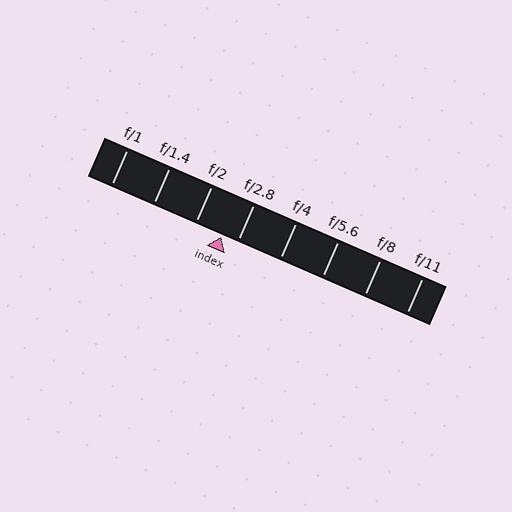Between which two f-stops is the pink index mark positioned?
The index mark is between f/2 and f/2.8.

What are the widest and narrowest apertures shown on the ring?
The widest aperture shown is f/1 and the narrowest is f/11.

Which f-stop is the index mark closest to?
The index mark is closest to f/2.8.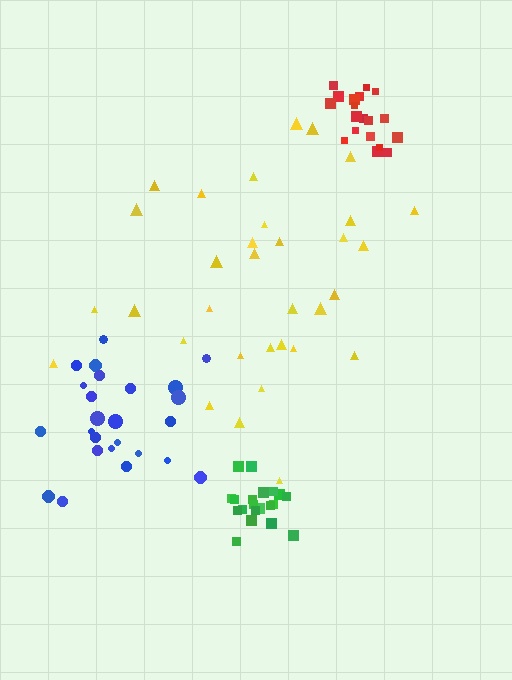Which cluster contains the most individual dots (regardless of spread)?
Yellow (33).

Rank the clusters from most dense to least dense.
green, red, blue, yellow.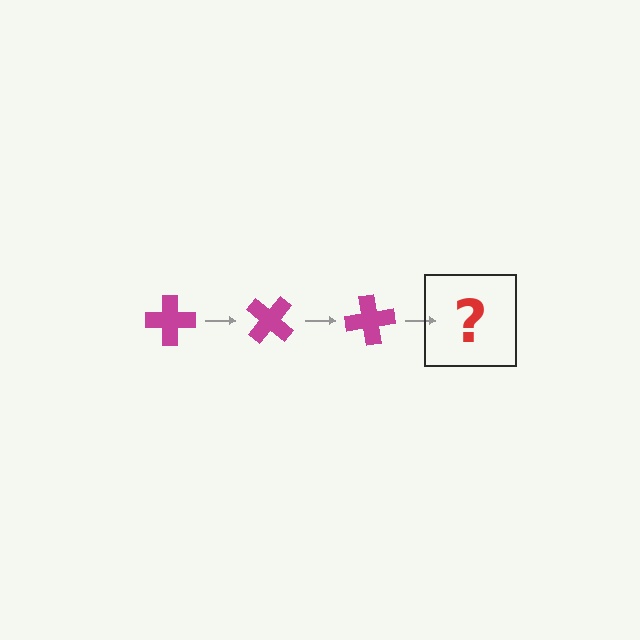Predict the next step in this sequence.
The next step is a magenta cross rotated 120 degrees.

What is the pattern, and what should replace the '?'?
The pattern is that the cross rotates 40 degrees each step. The '?' should be a magenta cross rotated 120 degrees.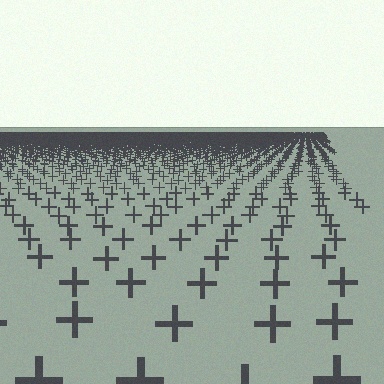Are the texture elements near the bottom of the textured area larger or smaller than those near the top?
Larger. Near the bottom, elements are closer to the viewer and appear at a bigger on-screen size.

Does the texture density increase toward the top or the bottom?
Density increases toward the top.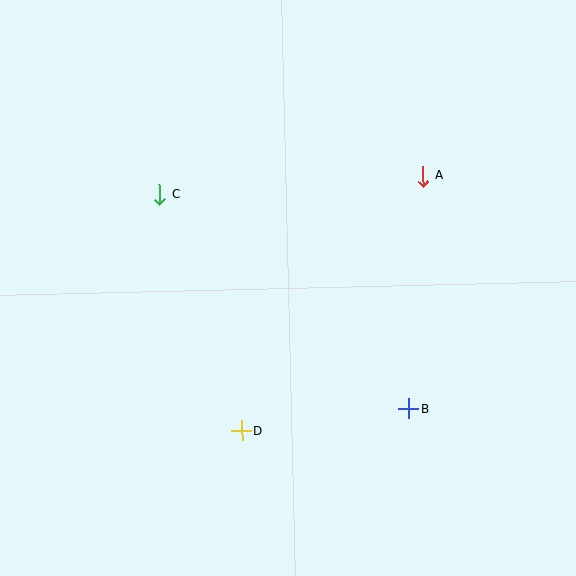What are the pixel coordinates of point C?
Point C is at (160, 194).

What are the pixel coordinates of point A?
Point A is at (423, 176).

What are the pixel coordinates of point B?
Point B is at (409, 409).